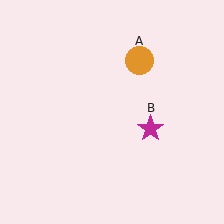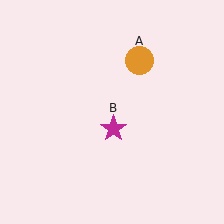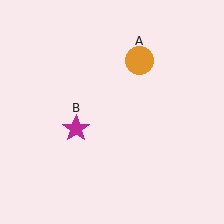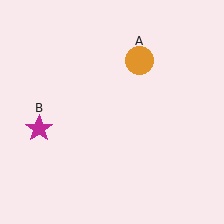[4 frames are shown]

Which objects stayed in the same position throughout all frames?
Orange circle (object A) remained stationary.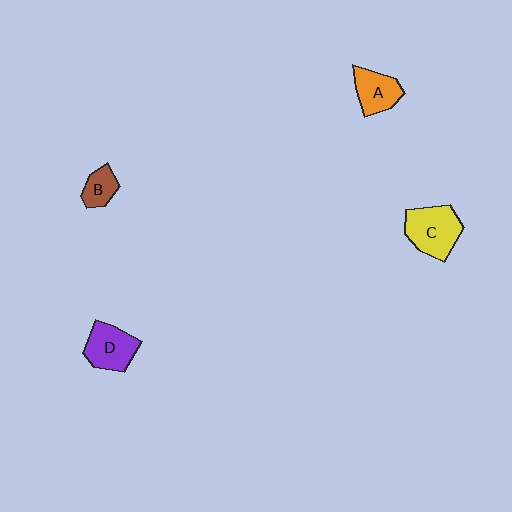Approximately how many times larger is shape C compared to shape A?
Approximately 1.4 times.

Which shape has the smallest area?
Shape B (brown).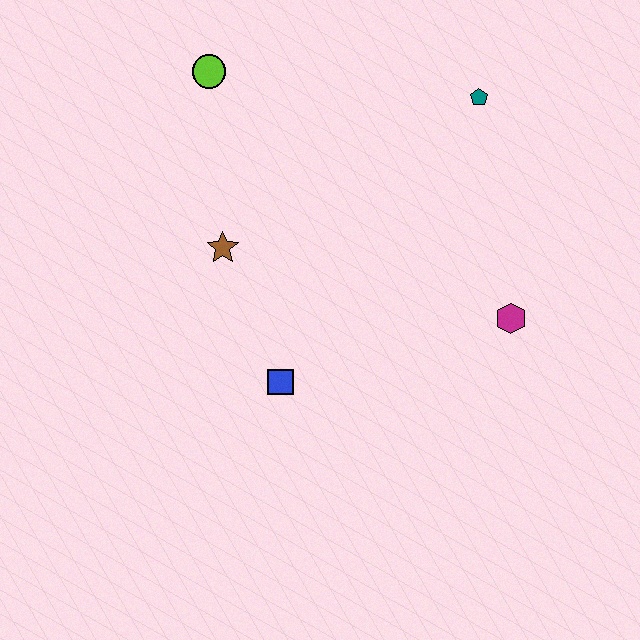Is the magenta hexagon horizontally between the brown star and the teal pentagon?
No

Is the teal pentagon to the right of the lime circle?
Yes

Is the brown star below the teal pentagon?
Yes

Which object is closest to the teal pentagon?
The magenta hexagon is closest to the teal pentagon.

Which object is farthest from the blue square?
The teal pentagon is farthest from the blue square.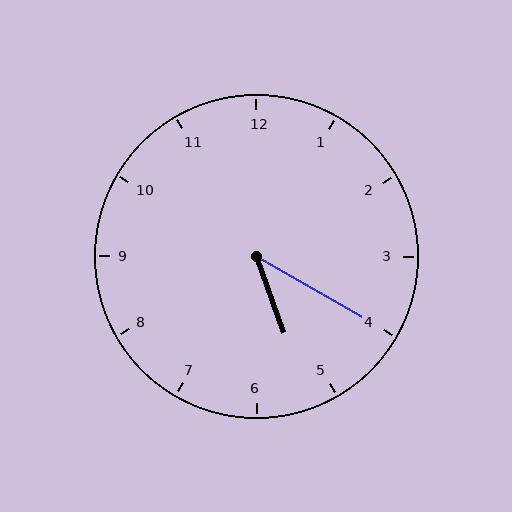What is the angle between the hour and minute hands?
Approximately 40 degrees.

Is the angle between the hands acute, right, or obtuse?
It is acute.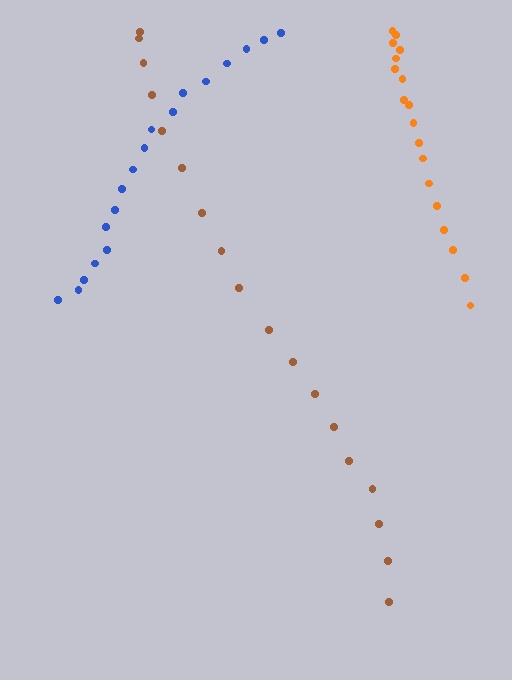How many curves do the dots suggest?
There are 3 distinct paths.